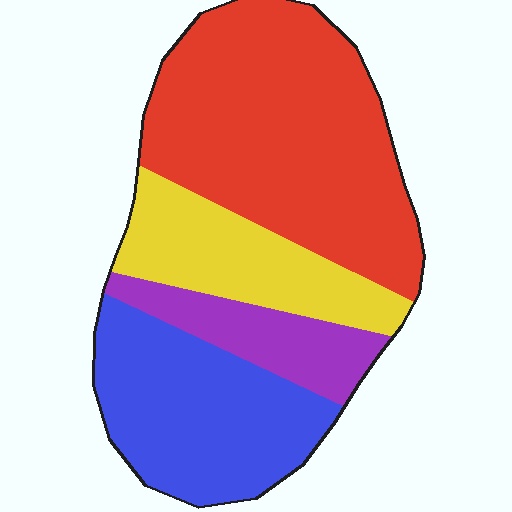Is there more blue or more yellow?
Blue.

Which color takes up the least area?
Purple, at roughly 10%.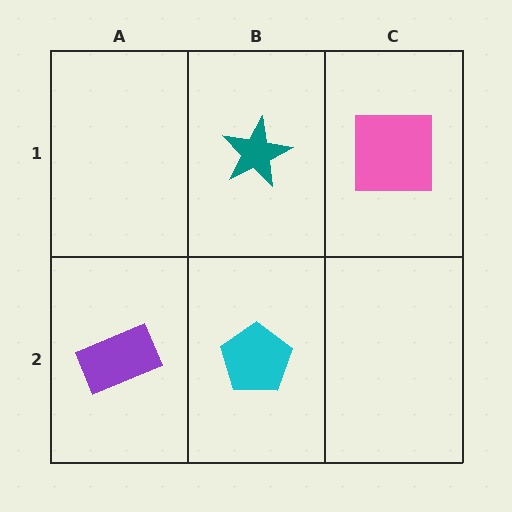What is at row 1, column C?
A pink square.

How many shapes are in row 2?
2 shapes.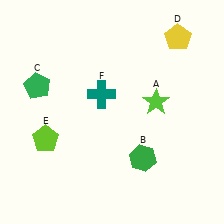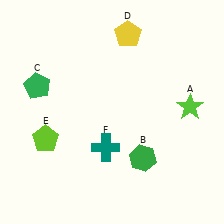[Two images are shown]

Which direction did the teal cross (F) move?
The teal cross (F) moved down.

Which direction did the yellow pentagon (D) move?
The yellow pentagon (D) moved left.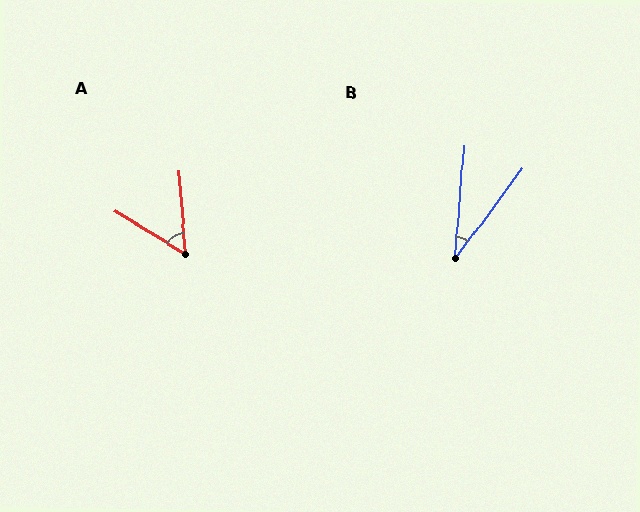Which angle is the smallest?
B, at approximately 32 degrees.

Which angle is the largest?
A, at approximately 54 degrees.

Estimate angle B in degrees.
Approximately 32 degrees.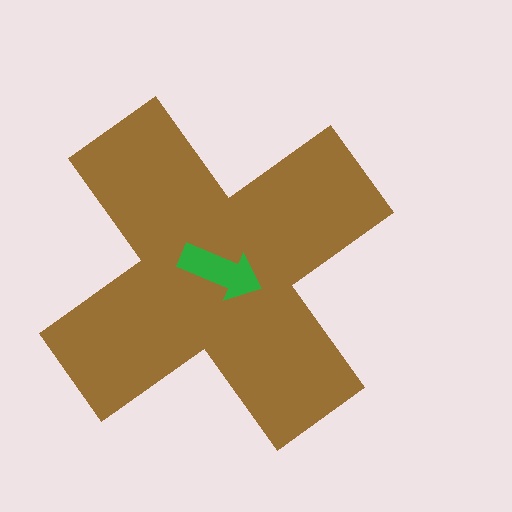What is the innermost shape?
The green arrow.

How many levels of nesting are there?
2.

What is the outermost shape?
The brown cross.